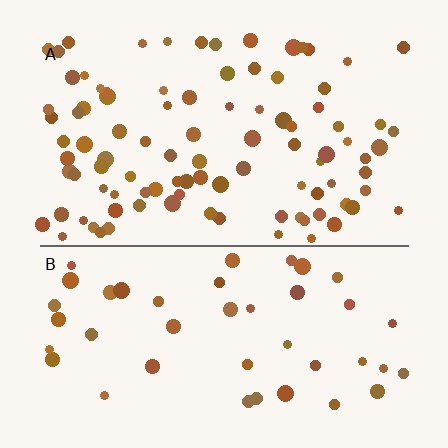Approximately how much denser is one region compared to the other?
Approximately 2.2× — region A over region B.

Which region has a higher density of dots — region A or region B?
A (the top).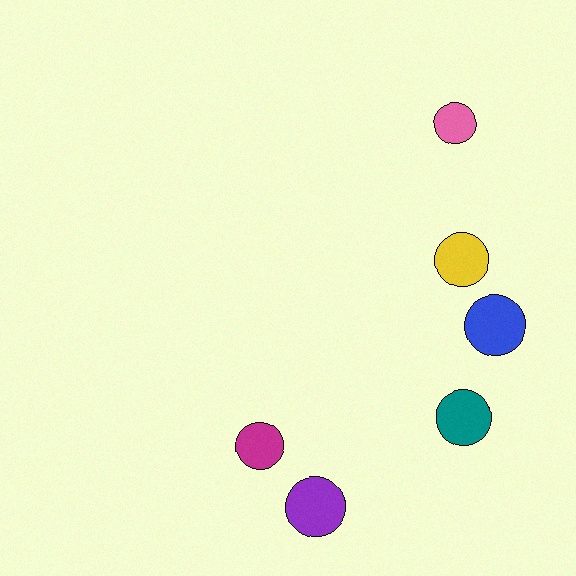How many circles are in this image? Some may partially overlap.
There are 6 circles.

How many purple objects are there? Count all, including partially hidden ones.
There is 1 purple object.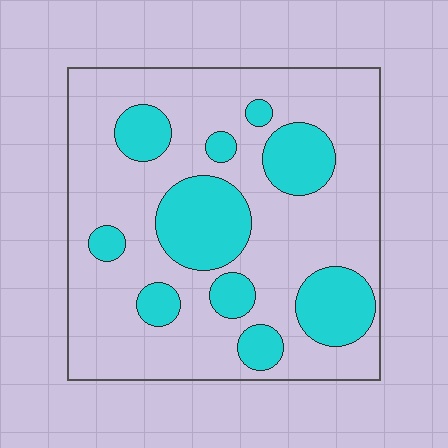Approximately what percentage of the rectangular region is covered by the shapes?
Approximately 25%.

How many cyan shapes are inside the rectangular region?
10.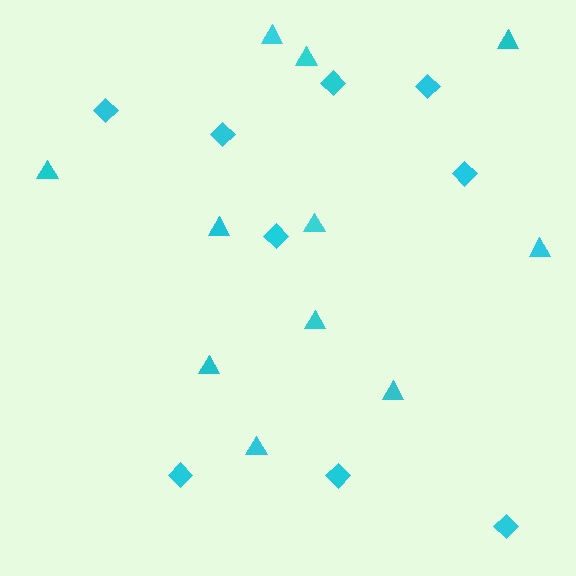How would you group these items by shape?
There are 2 groups: one group of triangles (11) and one group of diamonds (9).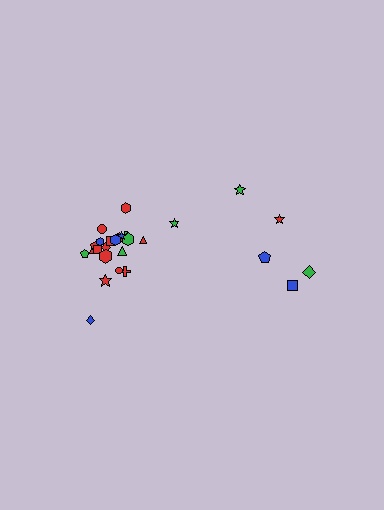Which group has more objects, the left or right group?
The left group.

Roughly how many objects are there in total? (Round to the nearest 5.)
Roughly 25 objects in total.